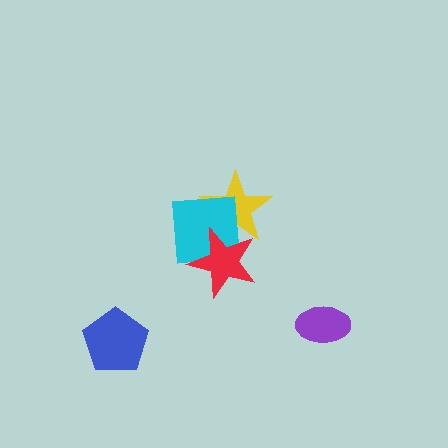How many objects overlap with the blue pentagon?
0 objects overlap with the blue pentagon.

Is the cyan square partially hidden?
Yes, it is partially covered by another shape.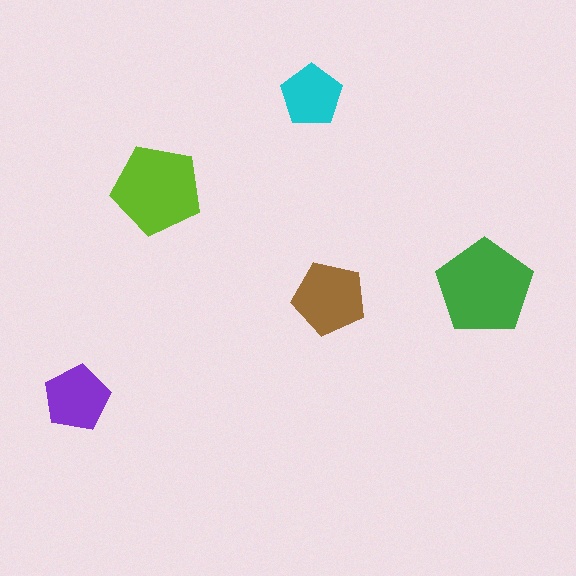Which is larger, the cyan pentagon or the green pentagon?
The green one.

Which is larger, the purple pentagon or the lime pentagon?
The lime one.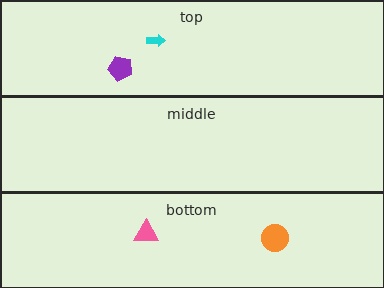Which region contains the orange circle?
The bottom region.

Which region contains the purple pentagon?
The top region.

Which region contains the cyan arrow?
The top region.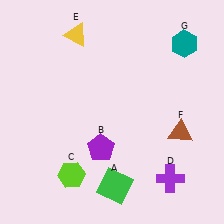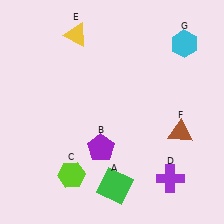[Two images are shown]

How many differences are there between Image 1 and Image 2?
There is 1 difference between the two images.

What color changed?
The hexagon (G) changed from teal in Image 1 to cyan in Image 2.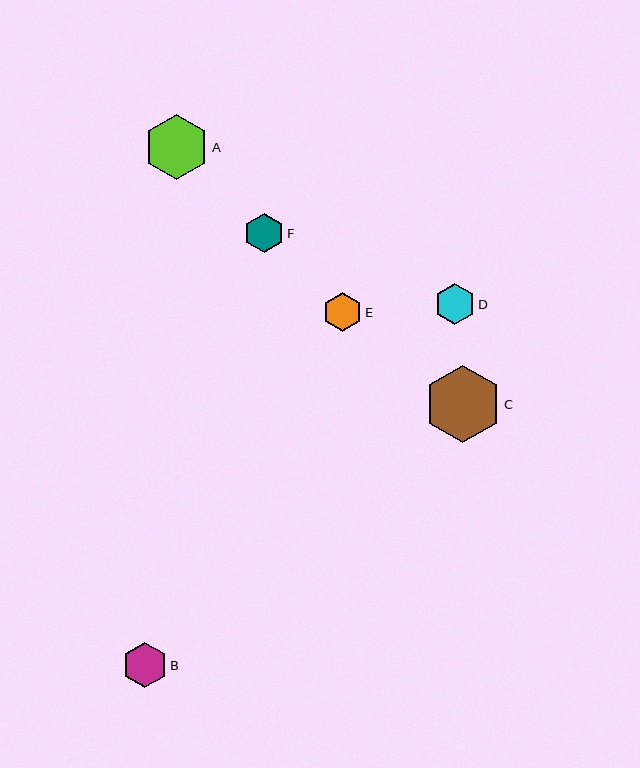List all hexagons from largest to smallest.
From largest to smallest: C, A, B, D, F, E.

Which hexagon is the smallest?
Hexagon E is the smallest with a size of approximately 39 pixels.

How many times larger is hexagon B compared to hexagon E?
Hexagon B is approximately 1.1 times the size of hexagon E.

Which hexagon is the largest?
Hexagon C is the largest with a size of approximately 77 pixels.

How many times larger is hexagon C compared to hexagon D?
Hexagon C is approximately 1.9 times the size of hexagon D.